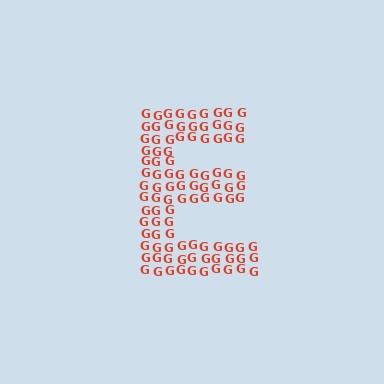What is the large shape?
The large shape is the letter E.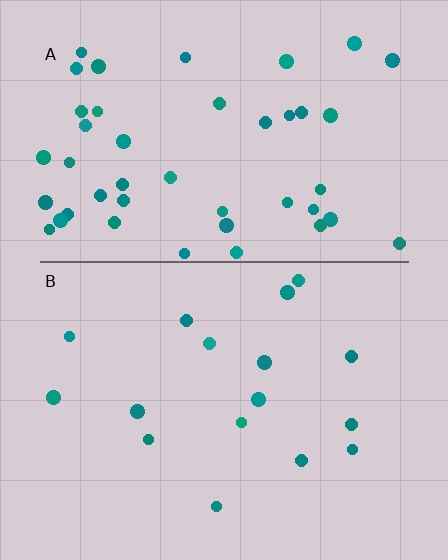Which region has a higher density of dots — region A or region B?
A (the top).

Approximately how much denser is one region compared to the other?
Approximately 2.7× — region A over region B.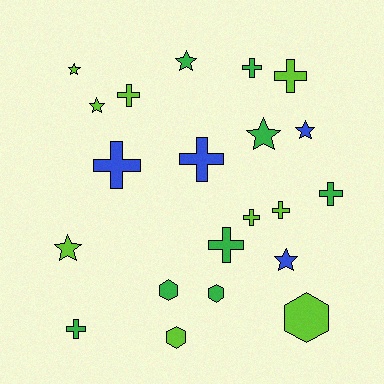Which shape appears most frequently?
Cross, with 10 objects.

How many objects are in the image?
There are 21 objects.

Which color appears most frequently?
Lime, with 9 objects.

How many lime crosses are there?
There are 4 lime crosses.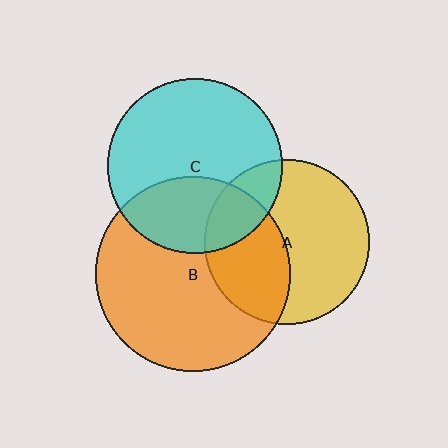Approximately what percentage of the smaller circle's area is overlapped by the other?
Approximately 35%.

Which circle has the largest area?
Circle B (orange).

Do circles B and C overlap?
Yes.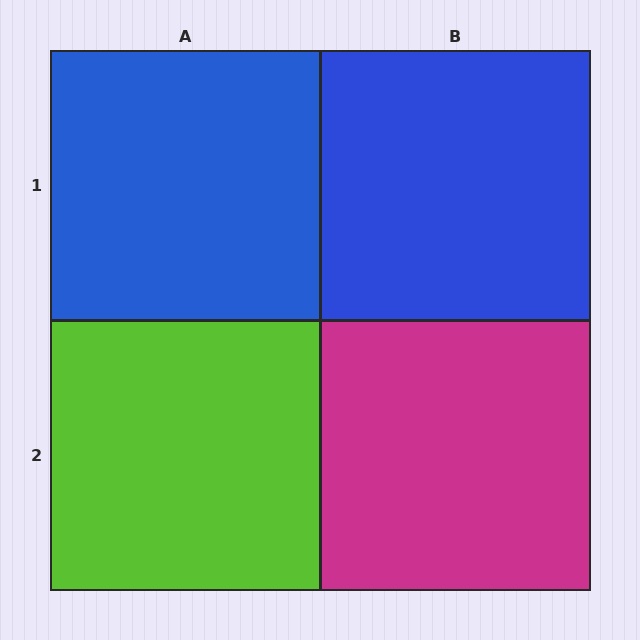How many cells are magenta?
1 cell is magenta.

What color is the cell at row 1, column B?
Blue.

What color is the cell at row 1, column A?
Blue.